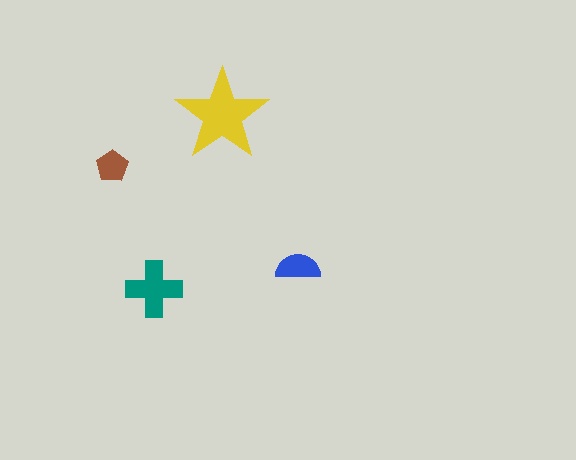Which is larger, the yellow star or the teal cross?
The yellow star.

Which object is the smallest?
The brown pentagon.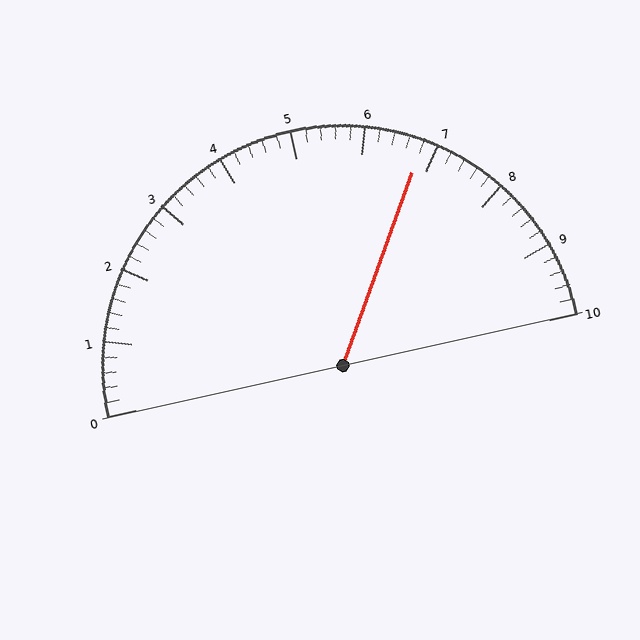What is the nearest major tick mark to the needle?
The nearest major tick mark is 7.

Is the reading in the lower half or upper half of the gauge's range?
The reading is in the upper half of the range (0 to 10).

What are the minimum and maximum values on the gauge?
The gauge ranges from 0 to 10.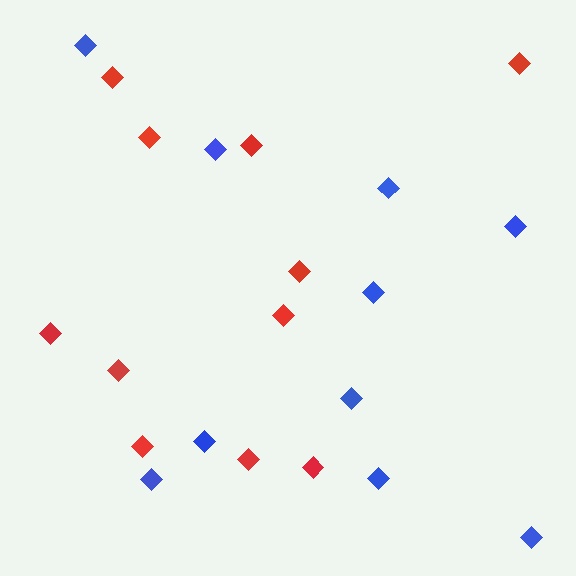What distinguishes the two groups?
There are 2 groups: one group of red diamonds (11) and one group of blue diamonds (10).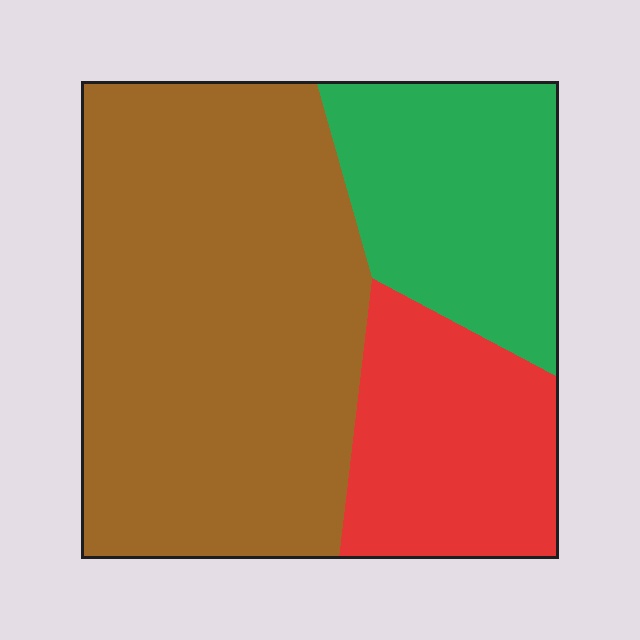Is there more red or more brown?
Brown.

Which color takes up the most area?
Brown, at roughly 55%.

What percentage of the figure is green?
Green covers 23% of the figure.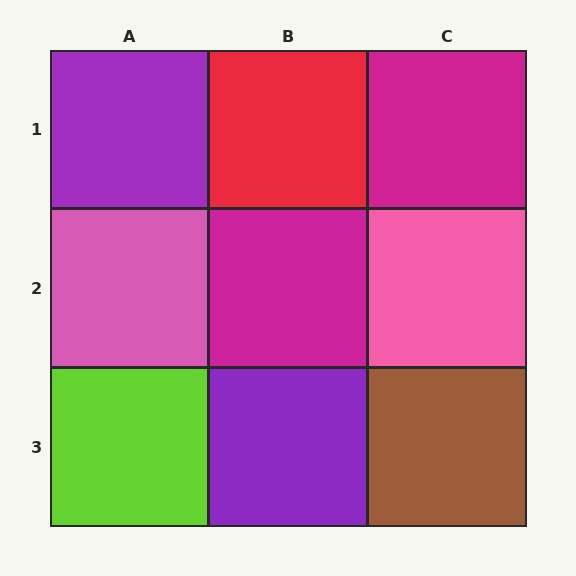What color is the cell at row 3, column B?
Purple.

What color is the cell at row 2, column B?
Magenta.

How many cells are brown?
1 cell is brown.